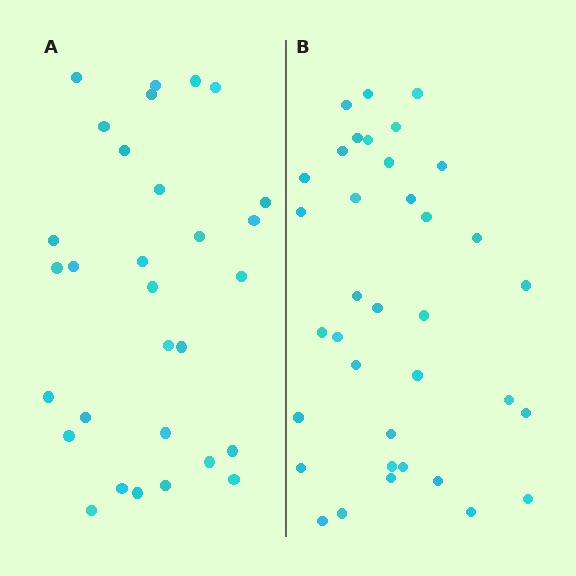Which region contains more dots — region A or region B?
Region B (the right region) has more dots.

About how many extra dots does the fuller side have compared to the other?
Region B has about 6 more dots than region A.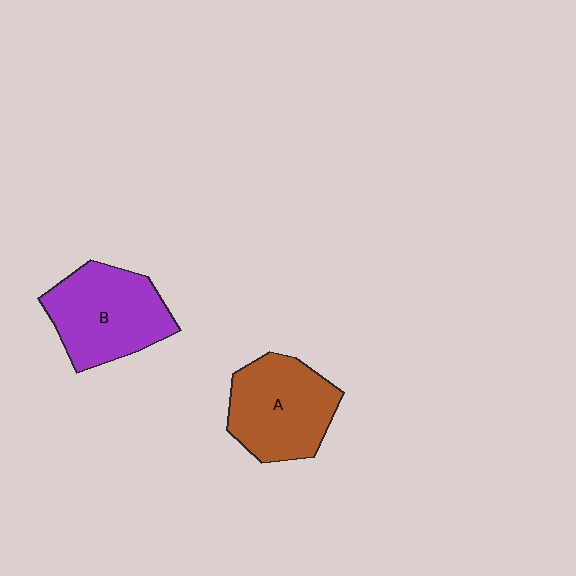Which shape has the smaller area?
Shape A (brown).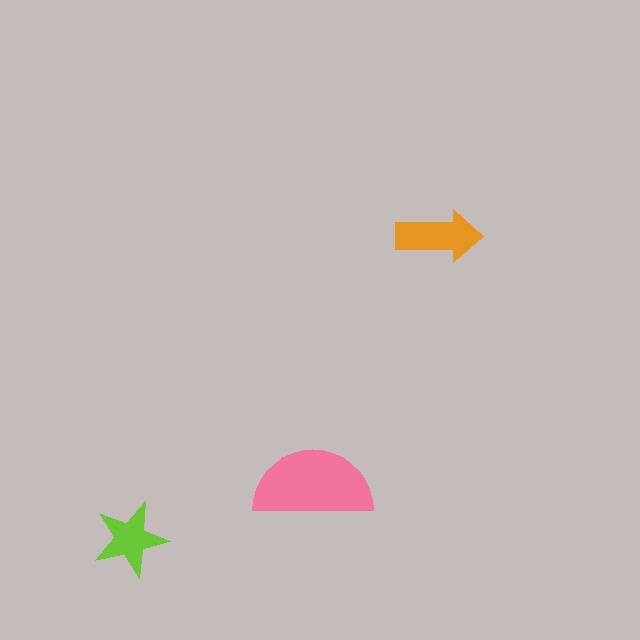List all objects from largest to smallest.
The pink semicircle, the orange arrow, the lime star.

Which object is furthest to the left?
The lime star is leftmost.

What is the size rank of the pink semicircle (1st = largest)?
1st.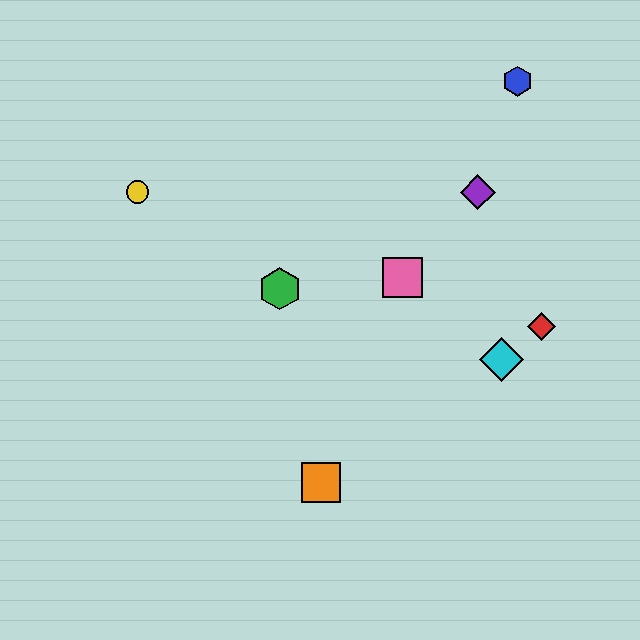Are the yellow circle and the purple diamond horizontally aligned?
Yes, both are at y≈192.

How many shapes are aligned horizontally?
2 shapes (the yellow circle, the purple diamond) are aligned horizontally.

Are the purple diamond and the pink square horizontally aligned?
No, the purple diamond is at y≈192 and the pink square is at y≈278.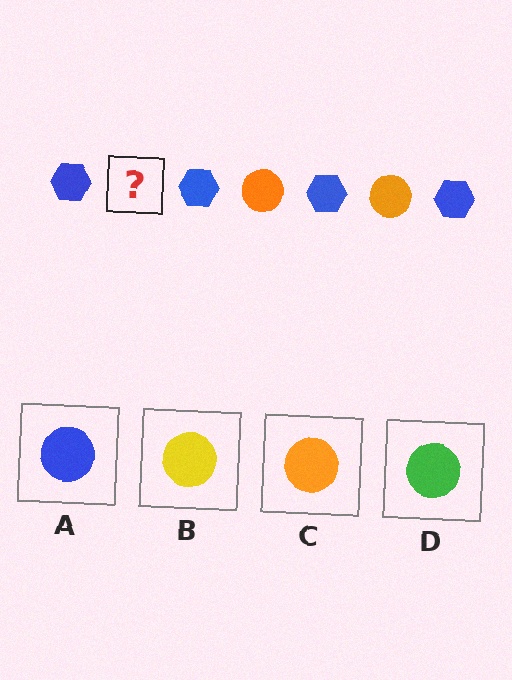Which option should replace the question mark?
Option C.